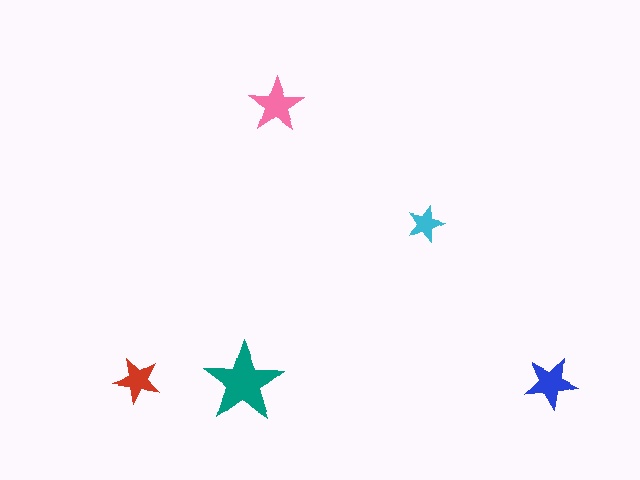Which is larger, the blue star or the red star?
The blue one.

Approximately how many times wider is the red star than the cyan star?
About 1.5 times wider.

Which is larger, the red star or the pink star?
The pink one.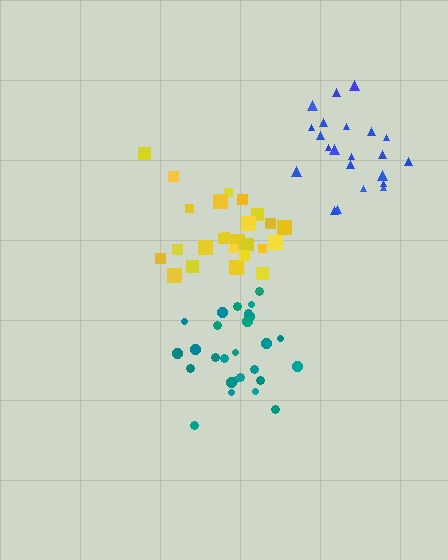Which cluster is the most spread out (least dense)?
Yellow.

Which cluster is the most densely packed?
Teal.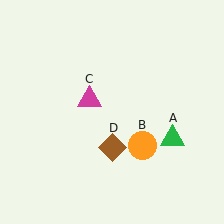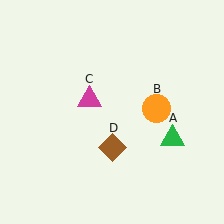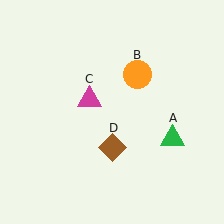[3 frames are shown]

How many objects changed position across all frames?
1 object changed position: orange circle (object B).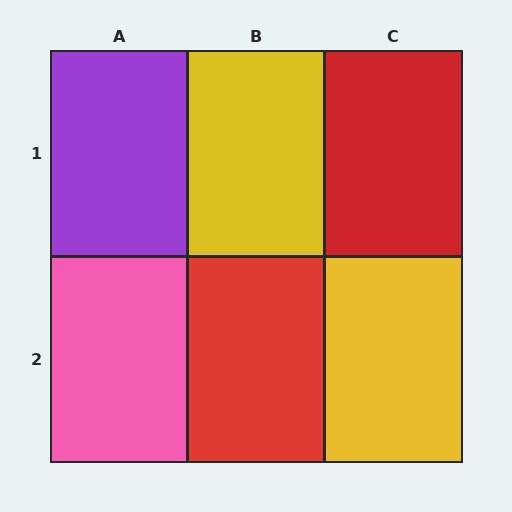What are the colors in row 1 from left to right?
Purple, yellow, red.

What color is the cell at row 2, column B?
Red.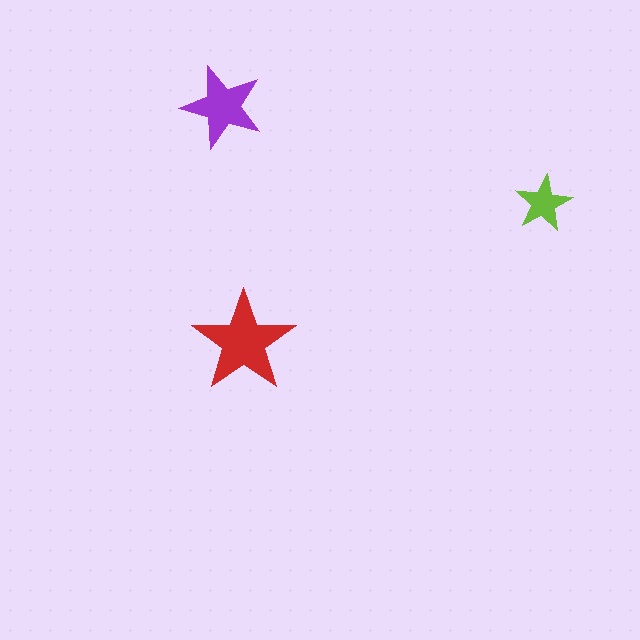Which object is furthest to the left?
The purple star is leftmost.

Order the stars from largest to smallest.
the red one, the purple one, the lime one.